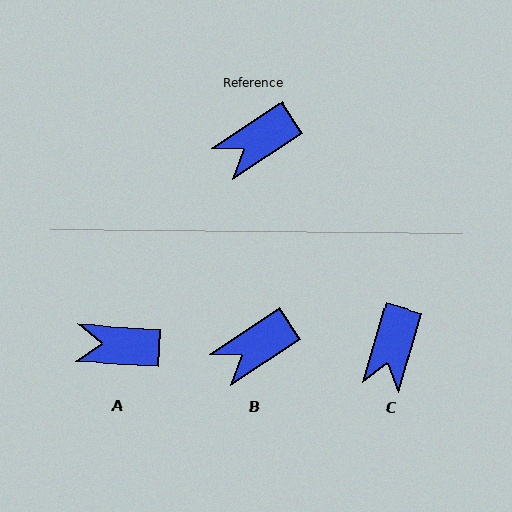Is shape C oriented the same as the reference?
No, it is off by about 40 degrees.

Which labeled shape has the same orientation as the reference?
B.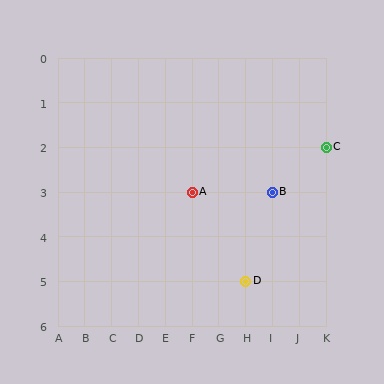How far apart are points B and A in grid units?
Points B and A are 3 columns apart.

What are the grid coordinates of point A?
Point A is at grid coordinates (F, 3).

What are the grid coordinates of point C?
Point C is at grid coordinates (K, 2).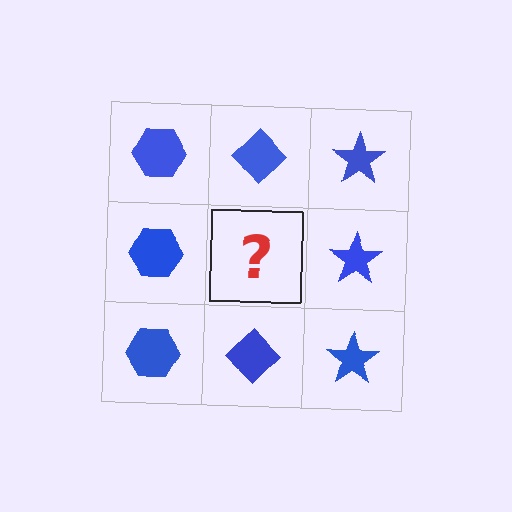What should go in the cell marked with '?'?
The missing cell should contain a blue diamond.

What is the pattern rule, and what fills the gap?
The rule is that each column has a consistent shape. The gap should be filled with a blue diamond.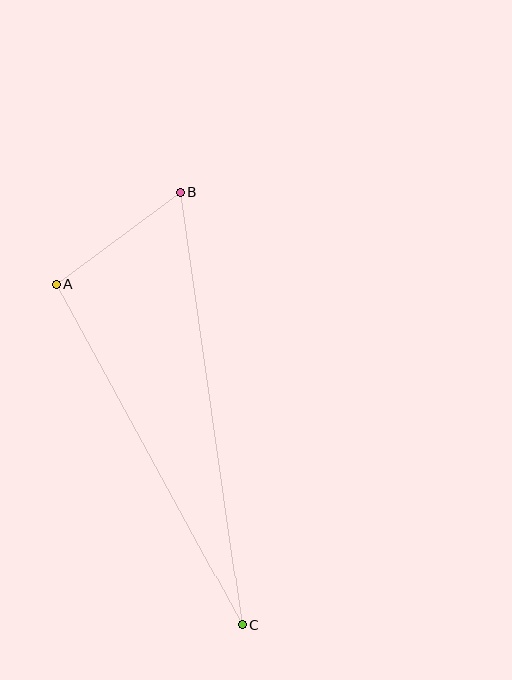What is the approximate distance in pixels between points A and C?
The distance between A and C is approximately 388 pixels.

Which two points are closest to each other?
Points A and B are closest to each other.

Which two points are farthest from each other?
Points B and C are farthest from each other.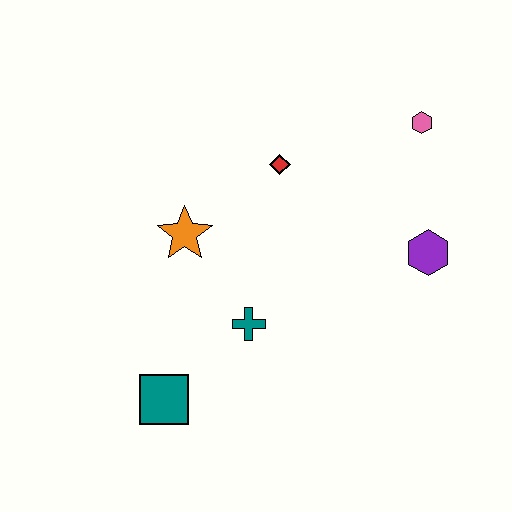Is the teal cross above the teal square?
Yes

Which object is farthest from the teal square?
The pink hexagon is farthest from the teal square.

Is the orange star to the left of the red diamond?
Yes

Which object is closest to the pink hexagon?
The purple hexagon is closest to the pink hexagon.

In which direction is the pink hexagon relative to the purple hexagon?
The pink hexagon is above the purple hexagon.